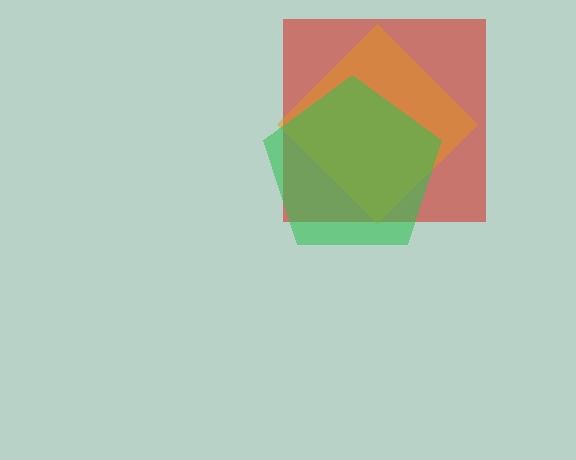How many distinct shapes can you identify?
There are 3 distinct shapes: a red square, an orange diamond, a green pentagon.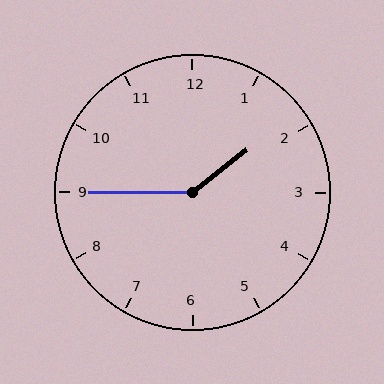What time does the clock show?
1:45.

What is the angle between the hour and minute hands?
Approximately 142 degrees.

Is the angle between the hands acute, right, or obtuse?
It is obtuse.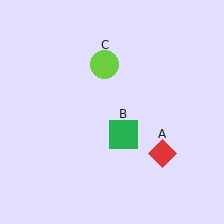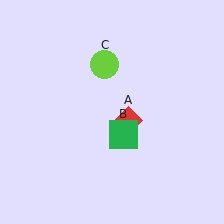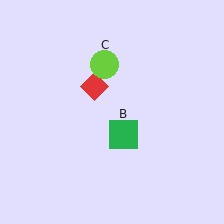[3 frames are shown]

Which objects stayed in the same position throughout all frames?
Green square (object B) and lime circle (object C) remained stationary.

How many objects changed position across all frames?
1 object changed position: red diamond (object A).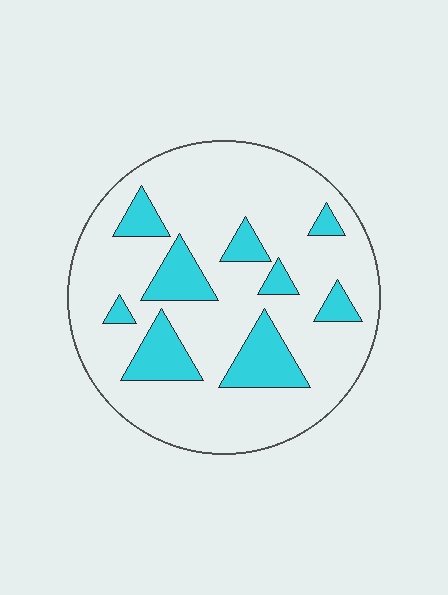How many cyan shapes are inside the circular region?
9.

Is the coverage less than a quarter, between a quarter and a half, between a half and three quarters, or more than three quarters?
Less than a quarter.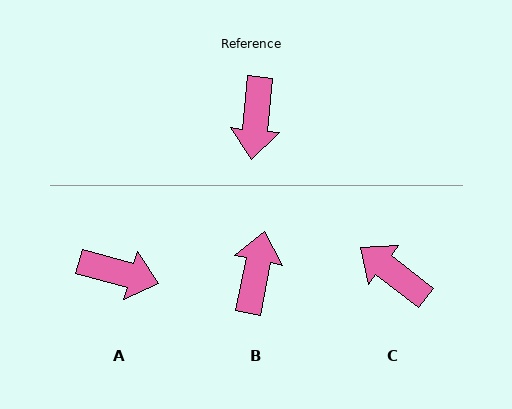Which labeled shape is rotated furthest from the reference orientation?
B, about 174 degrees away.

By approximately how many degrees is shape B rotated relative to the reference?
Approximately 174 degrees counter-clockwise.